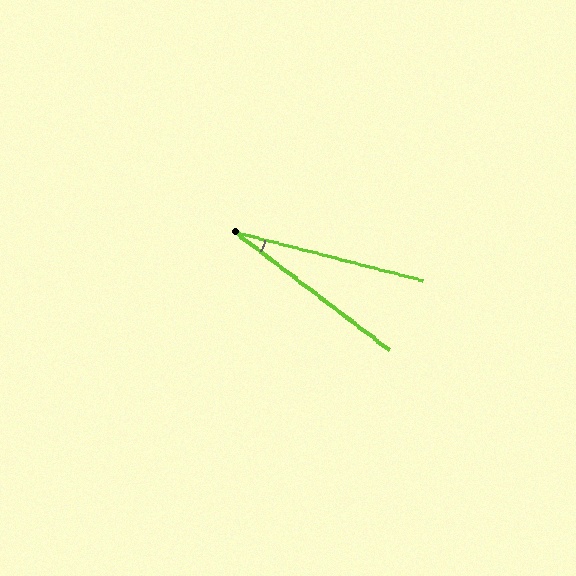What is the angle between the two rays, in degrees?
Approximately 23 degrees.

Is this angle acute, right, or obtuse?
It is acute.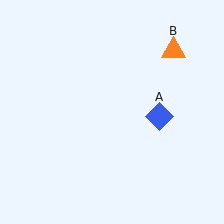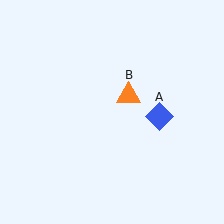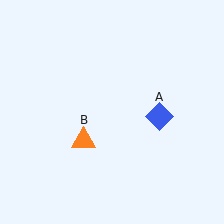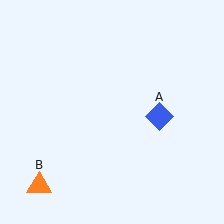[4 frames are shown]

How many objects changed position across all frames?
1 object changed position: orange triangle (object B).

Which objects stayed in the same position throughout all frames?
Blue diamond (object A) remained stationary.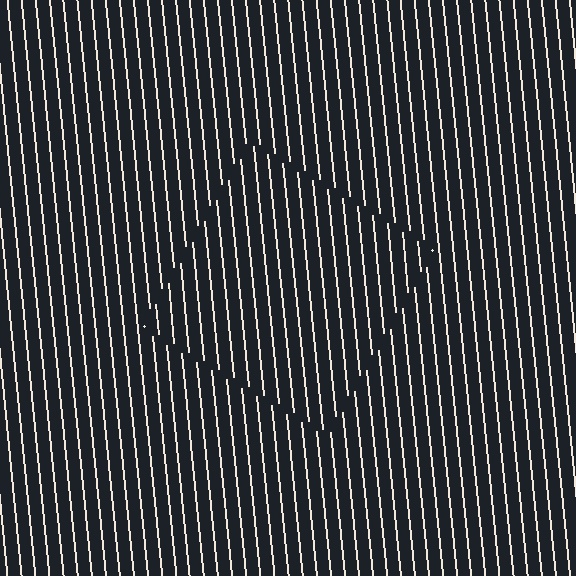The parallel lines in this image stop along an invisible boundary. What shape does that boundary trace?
An illusory square. The interior of the shape contains the same grating, shifted by half a period — the contour is defined by the phase discontinuity where line-ends from the inner and outer gratings abut.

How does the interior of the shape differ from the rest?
The interior of the shape contains the same grating, shifted by half a period — the contour is defined by the phase discontinuity where line-ends from the inner and outer gratings abut.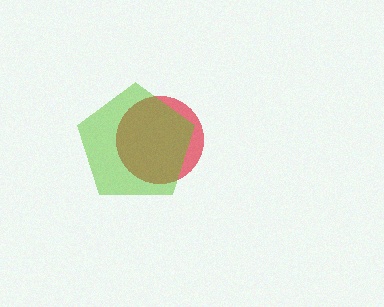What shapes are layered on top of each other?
The layered shapes are: a red circle, a lime pentagon.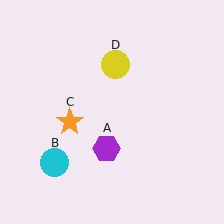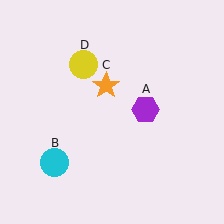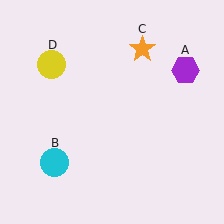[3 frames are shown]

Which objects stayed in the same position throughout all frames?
Cyan circle (object B) remained stationary.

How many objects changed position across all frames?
3 objects changed position: purple hexagon (object A), orange star (object C), yellow circle (object D).